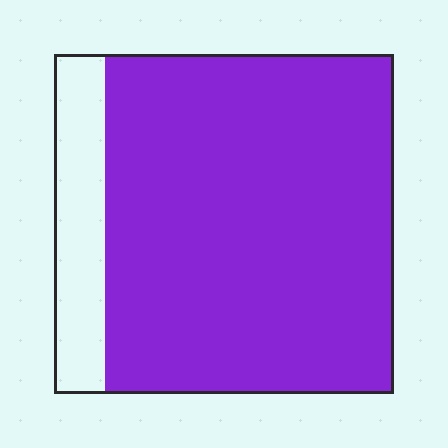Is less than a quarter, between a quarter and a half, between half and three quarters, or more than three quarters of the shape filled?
More than three quarters.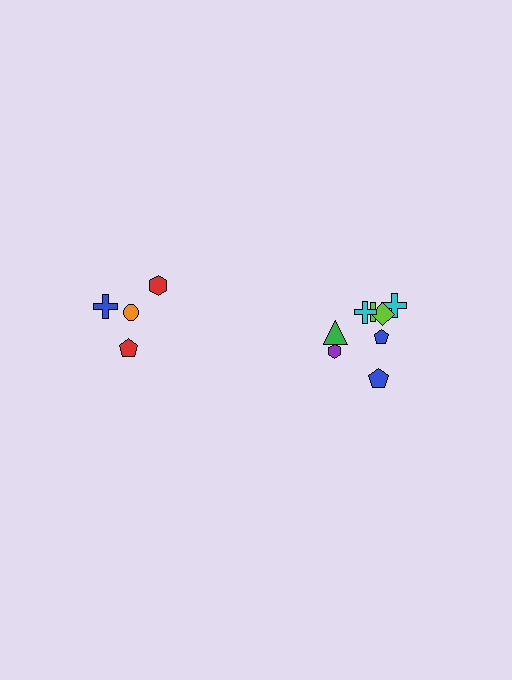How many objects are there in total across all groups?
There are 12 objects.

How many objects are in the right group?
There are 8 objects.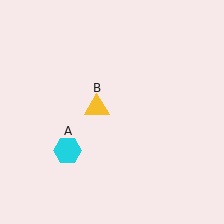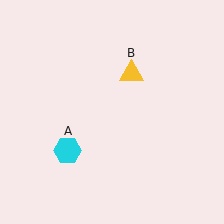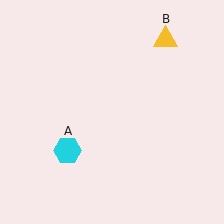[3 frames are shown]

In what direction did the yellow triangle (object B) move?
The yellow triangle (object B) moved up and to the right.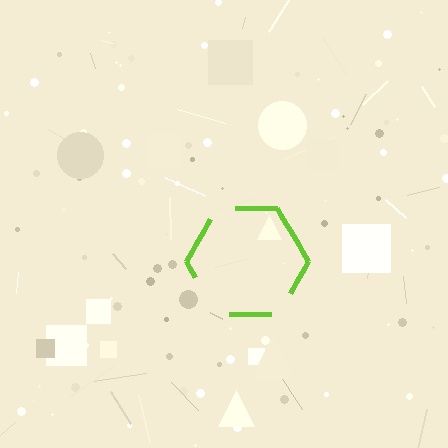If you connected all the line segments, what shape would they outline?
They would outline a hexagon.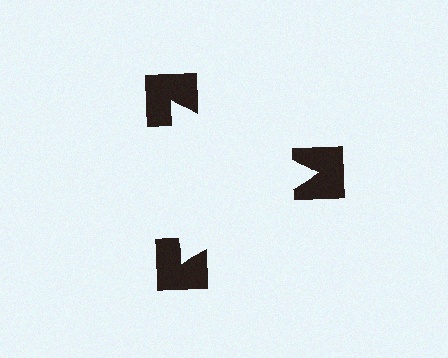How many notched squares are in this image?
There are 3 — one at each vertex of the illusory triangle.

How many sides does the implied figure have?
3 sides.